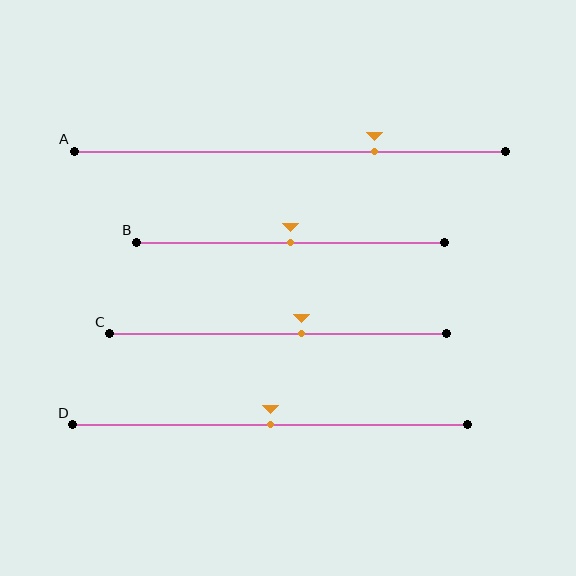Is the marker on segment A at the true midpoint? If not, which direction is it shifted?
No, the marker on segment A is shifted to the right by about 19% of the segment length.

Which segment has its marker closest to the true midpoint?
Segment B has its marker closest to the true midpoint.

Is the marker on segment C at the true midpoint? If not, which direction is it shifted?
No, the marker on segment C is shifted to the right by about 7% of the segment length.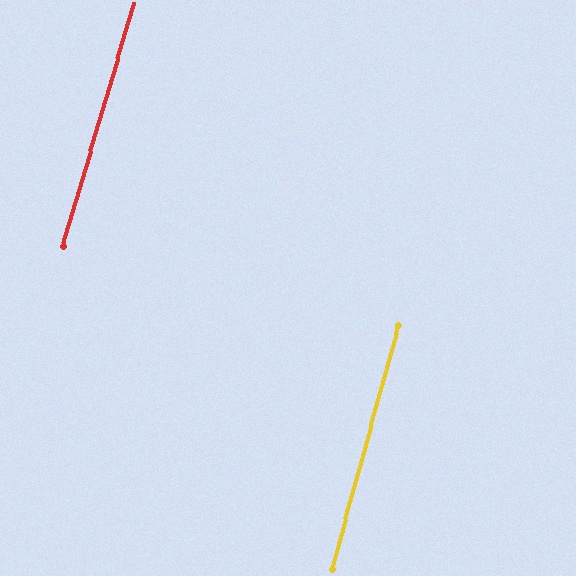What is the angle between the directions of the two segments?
Approximately 1 degree.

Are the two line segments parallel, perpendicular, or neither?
Parallel — their directions differ by only 0.9°.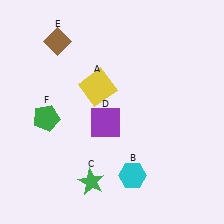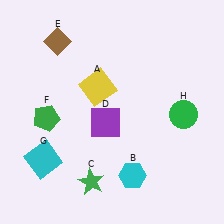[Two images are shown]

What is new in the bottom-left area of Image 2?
A cyan square (G) was added in the bottom-left area of Image 2.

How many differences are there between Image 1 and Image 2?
There are 2 differences between the two images.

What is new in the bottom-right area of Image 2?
A green circle (H) was added in the bottom-right area of Image 2.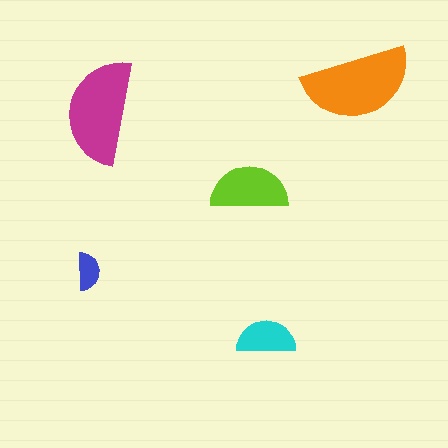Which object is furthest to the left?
The blue semicircle is leftmost.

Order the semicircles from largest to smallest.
the orange one, the magenta one, the lime one, the cyan one, the blue one.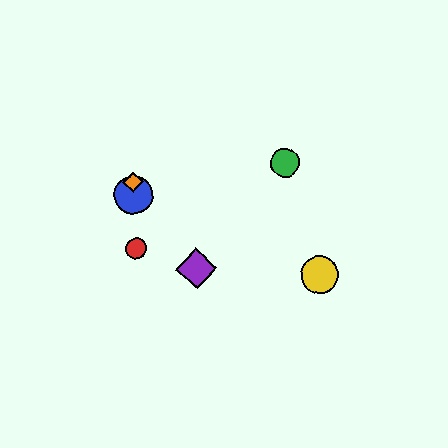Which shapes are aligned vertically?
The red circle, the blue circle, the orange diamond are aligned vertically.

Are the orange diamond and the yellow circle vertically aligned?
No, the orange diamond is at x≈133 and the yellow circle is at x≈320.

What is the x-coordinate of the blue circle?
The blue circle is at x≈133.